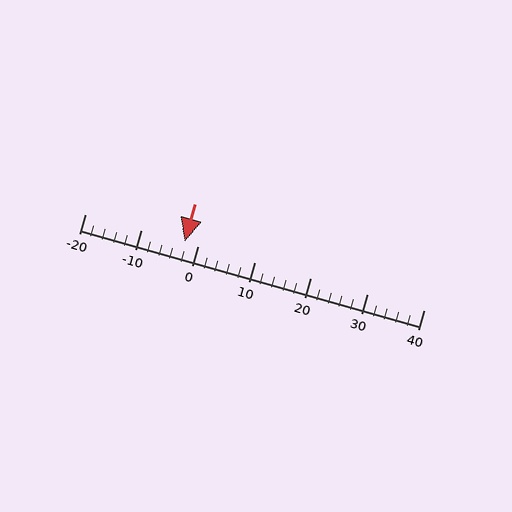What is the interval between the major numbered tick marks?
The major tick marks are spaced 10 units apart.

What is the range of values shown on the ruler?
The ruler shows values from -20 to 40.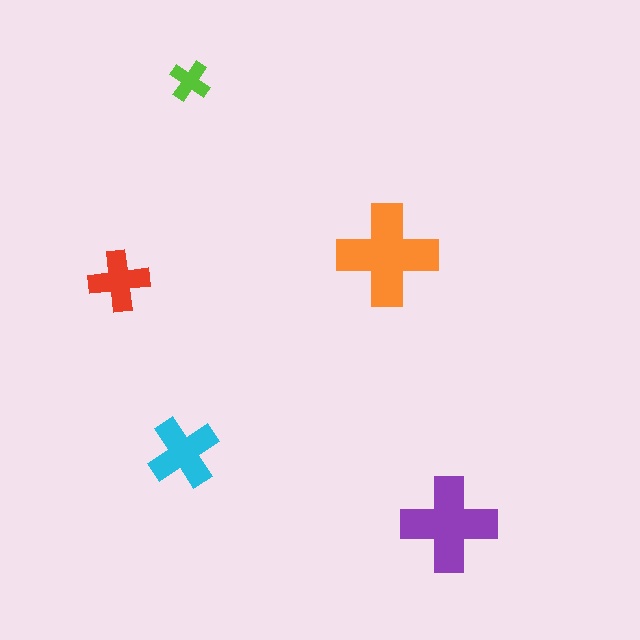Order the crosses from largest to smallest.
the orange one, the purple one, the cyan one, the red one, the lime one.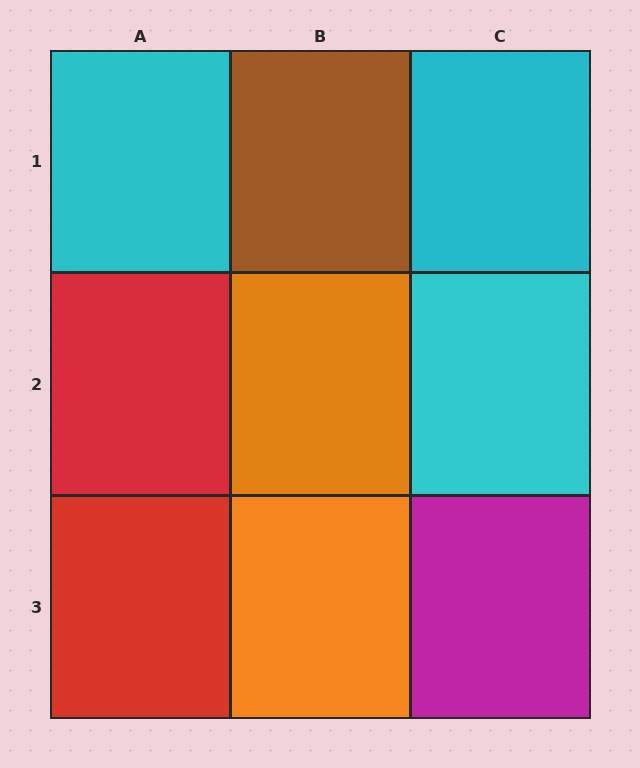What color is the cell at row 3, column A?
Red.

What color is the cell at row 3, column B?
Orange.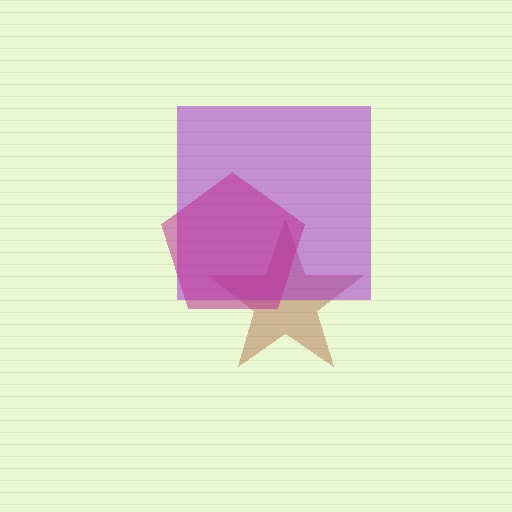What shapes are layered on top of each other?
The layered shapes are: a brown star, a purple square, a magenta pentagon.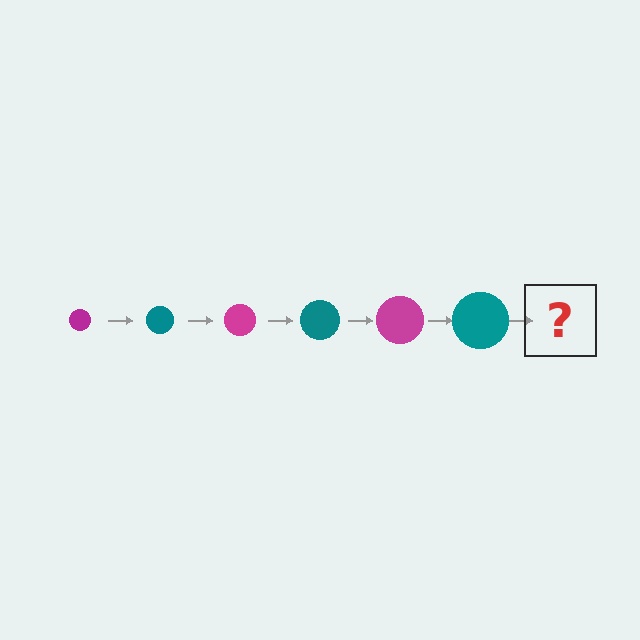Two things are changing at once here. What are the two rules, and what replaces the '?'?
The two rules are that the circle grows larger each step and the color cycles through magenta and teal. The '?' should be a magenta circle, larger than the previous one.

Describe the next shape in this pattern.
It should be a magenta circle, larger than the previous one.